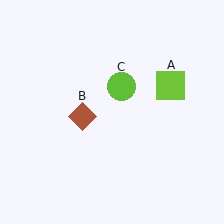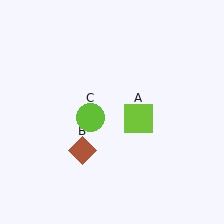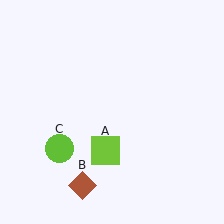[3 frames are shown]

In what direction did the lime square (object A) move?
The lime square (object A) moved down and to the left.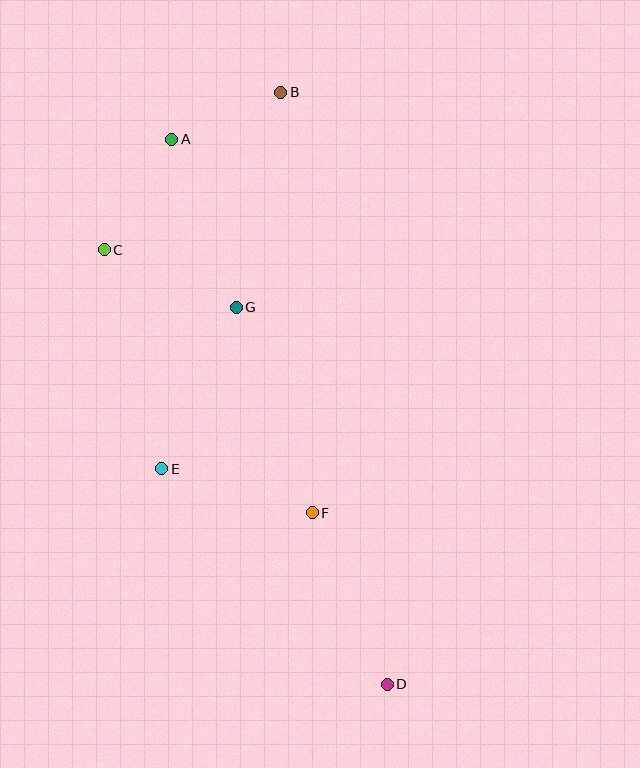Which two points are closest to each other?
Points A and B are closest to each other.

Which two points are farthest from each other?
Points B and D are farthest from each other.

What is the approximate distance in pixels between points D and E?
The distance between D and E is approximately 312 pixels.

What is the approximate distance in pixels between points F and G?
The distance between F and G is approximately 219 pixels.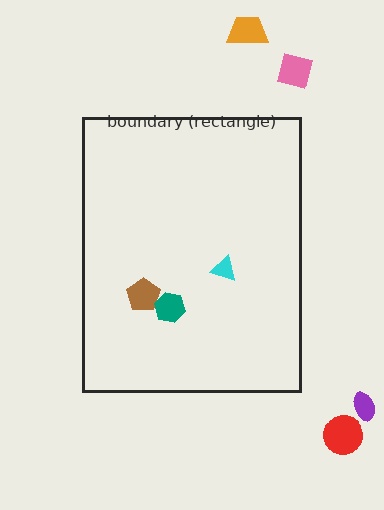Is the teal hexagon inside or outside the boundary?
Inside.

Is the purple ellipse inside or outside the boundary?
Outside.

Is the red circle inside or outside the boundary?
Outside.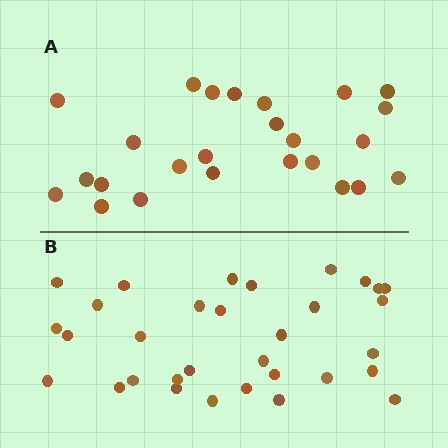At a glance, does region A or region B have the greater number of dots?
Region B (the bottom region) has more dots.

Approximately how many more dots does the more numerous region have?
Region B has roughly 8 or so more dots than region A.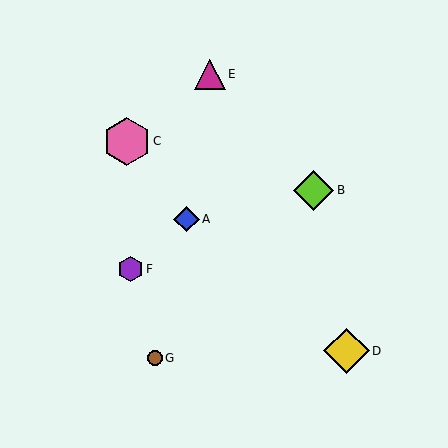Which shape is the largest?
The pink hexagon (labeled C) is the largest.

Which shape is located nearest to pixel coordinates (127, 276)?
The purple hexagon (labeled F) at (130, 269) is nearest to that location.